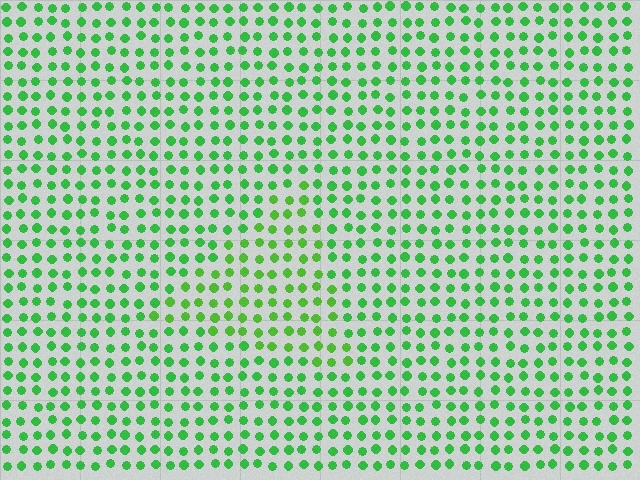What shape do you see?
I see a triangle.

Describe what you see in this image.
The image is filled with small green elements in a uniform arrangement. A triangle-shaped region is visible where the elements are tinted to a slightly different hue, forming a subtle color boundary.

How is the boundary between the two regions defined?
The boundary is defined purely by a slight shift in hue (about 19 degrees). Spacing, size, and orientation are identical on both sides.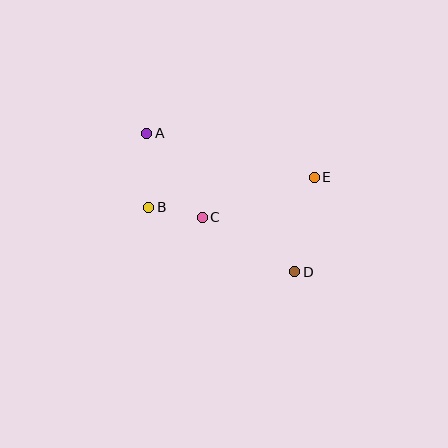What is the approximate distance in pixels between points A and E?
The distance between A and E is approximately 173 pixels.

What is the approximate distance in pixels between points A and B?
The distance between A and B is approximately 74 pixels.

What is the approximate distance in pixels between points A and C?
The distance between A and C is approximately 100 pixels.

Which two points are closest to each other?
Points B and C are closest to each other.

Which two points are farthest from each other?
Points A and D are farthest from each other.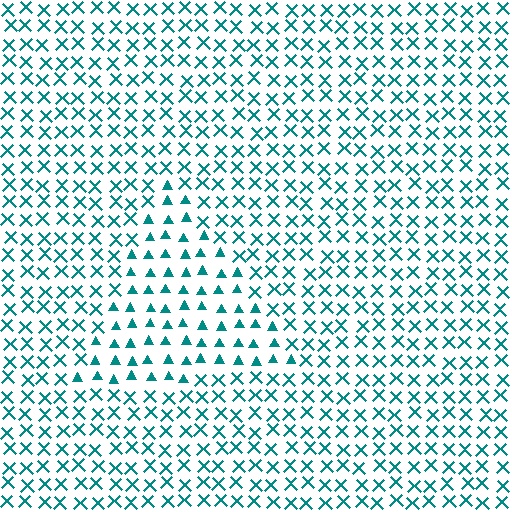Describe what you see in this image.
The image is filled with small teal elements arranged in a uniform grid. A triangle-shaped region contains triangles, while the surrounding area contains X marks. The boundary is defined purely by the change in element shape.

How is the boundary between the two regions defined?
The boundary is defined by a change in element shape: triangles inside vs. X marks outside. All elements share the same color and spacing.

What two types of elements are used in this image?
The image uses triangles inside the triangle region and X marks outside it.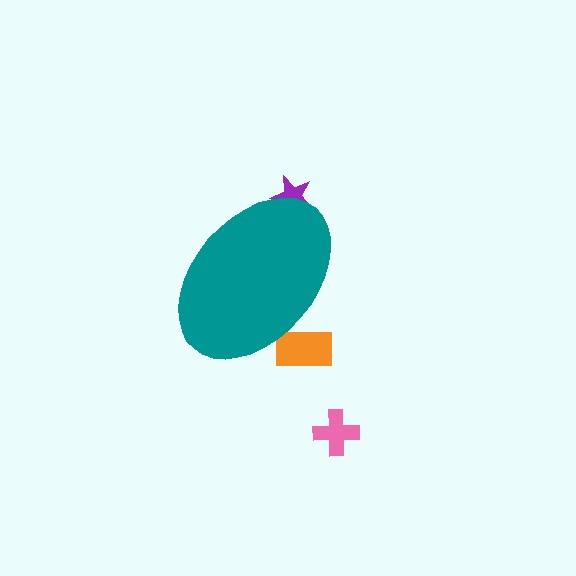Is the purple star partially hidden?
Yes, the purple star is partially hidden behind the teal ellipse.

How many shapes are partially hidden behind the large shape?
2 shapes are partially hidden.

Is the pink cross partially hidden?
No, the pink cross is fully visible.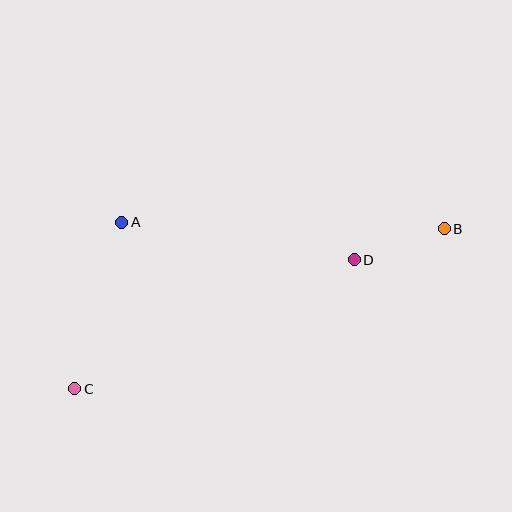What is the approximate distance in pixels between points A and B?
The distance between A and B is approximately 323 pixels.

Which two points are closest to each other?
Points B and D are closest to each other.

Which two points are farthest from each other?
Points B and C are farthest from each other.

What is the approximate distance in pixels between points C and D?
The distance between C and D is approximately 308 pixels.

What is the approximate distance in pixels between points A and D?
The distance between A and D is approximately 236 pixels.